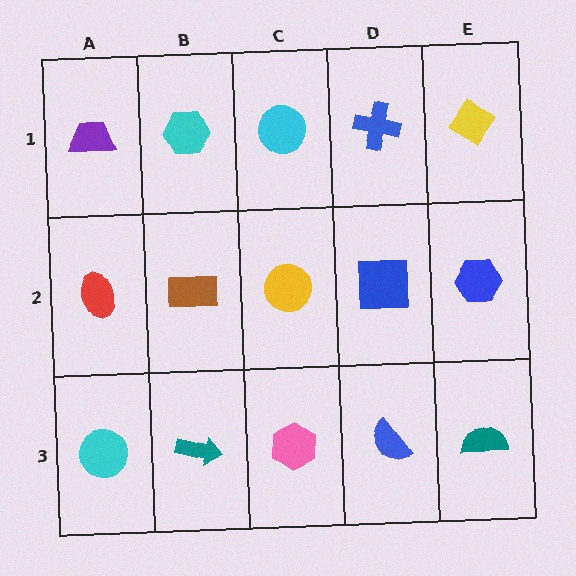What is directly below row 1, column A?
A red ellipse.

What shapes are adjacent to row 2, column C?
A cyan circle (row 1, column C), a pink hexagon (row 3, column C), a brown rectangle (row 2, column B), a blue square (row 2, column D).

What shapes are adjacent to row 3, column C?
A yellow circle (row 2, column C), a teal arrow (row 3, column B), a blue semicircle (row 3, column D).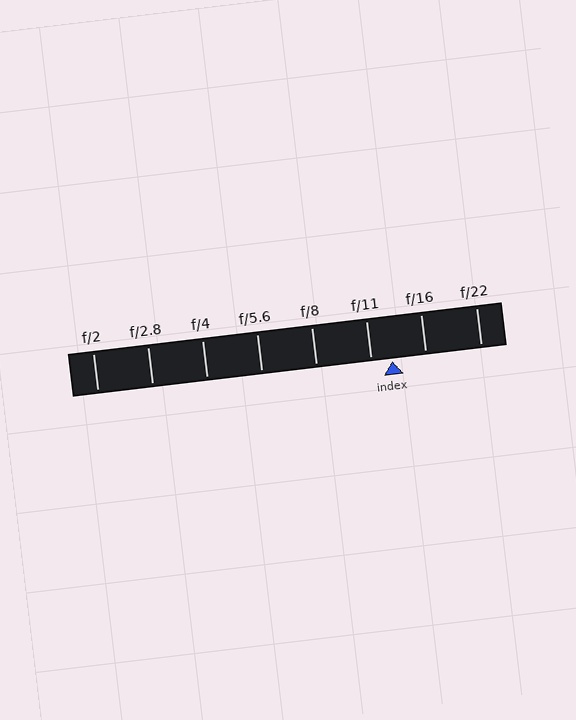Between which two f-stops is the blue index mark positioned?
The index mark is between f/11 and f/16.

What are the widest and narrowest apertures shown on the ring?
The widest aperture shown is f/2 and the narrowest is f/22.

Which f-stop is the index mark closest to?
The index mark is closest to f/11.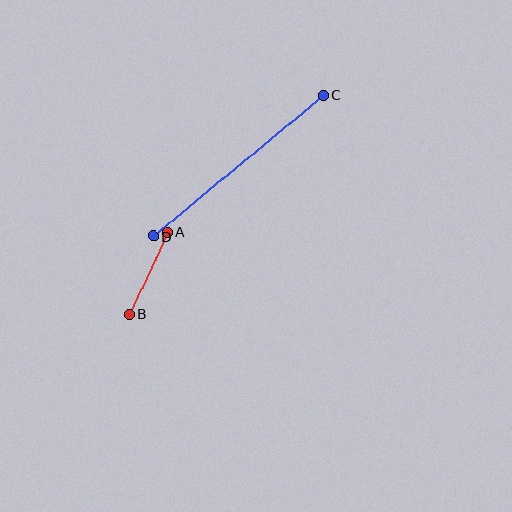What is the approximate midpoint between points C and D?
The midpoint is at approximately (239, 166) pixels.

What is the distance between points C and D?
The distance is approximately 221 pixels.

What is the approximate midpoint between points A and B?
The midpoint is at approximately (148, 273) pixels.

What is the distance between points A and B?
The distance is approximately 91 pixels.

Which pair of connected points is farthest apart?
Points C and D are farthest apart.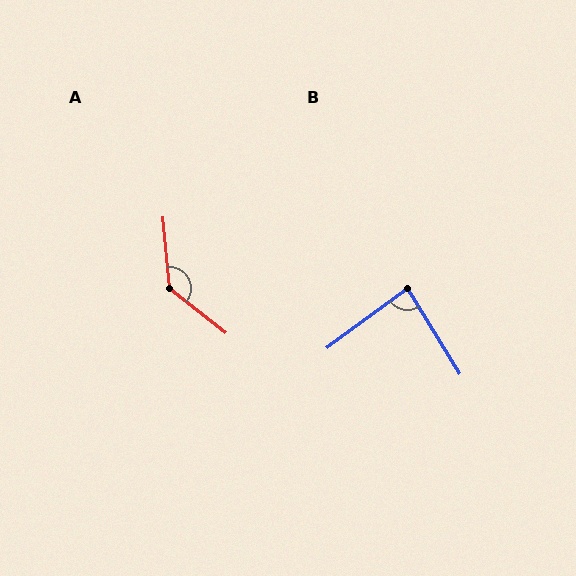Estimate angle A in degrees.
Approximately 133 degrees.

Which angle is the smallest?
B, at approximately 85 degrees.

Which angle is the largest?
A, at approximately 133 degrees.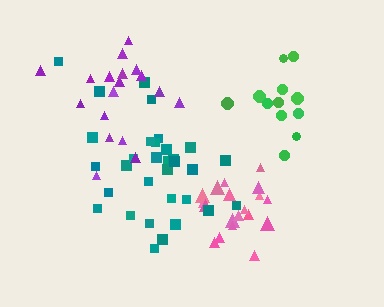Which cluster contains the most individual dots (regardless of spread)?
Teal (32).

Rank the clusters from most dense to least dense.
pink, green, teal, purple.